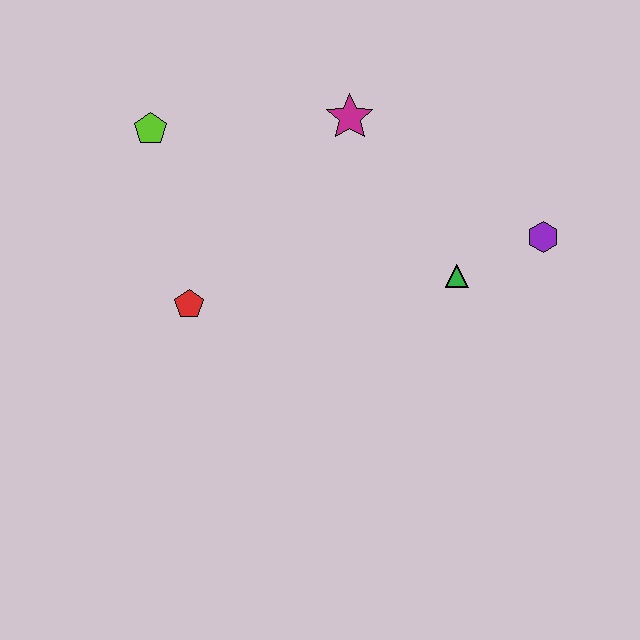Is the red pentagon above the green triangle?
No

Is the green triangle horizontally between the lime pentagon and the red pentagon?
No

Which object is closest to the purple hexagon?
The green triangle is closest to the purple hexagon.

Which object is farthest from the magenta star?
The red pentagon is farthest from the magenta star.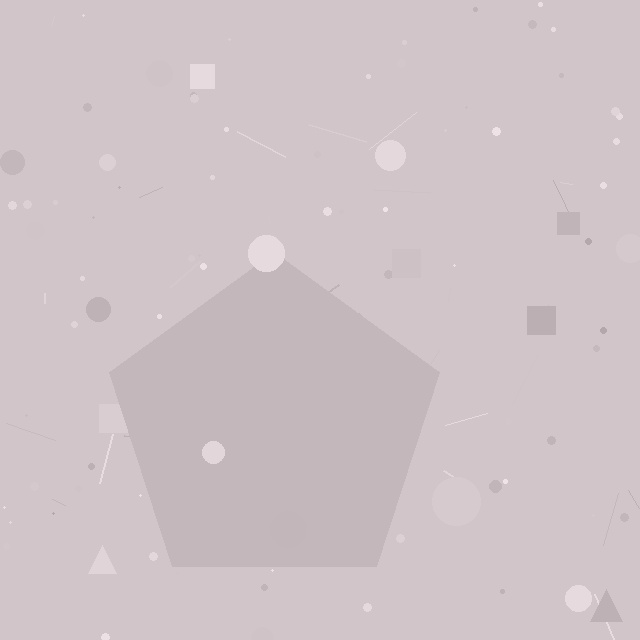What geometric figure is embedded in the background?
A pentagon is embedded in the background.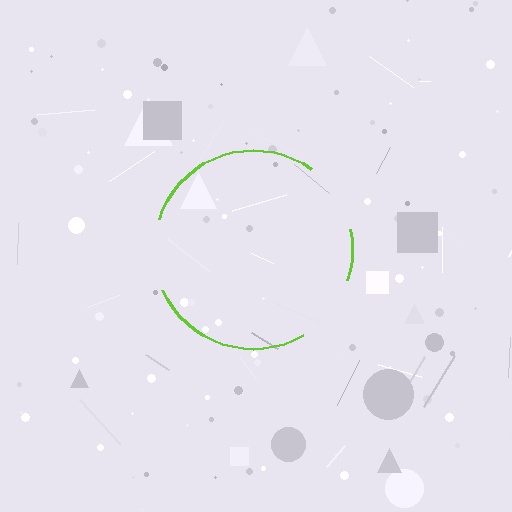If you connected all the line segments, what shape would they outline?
They would outline a circle.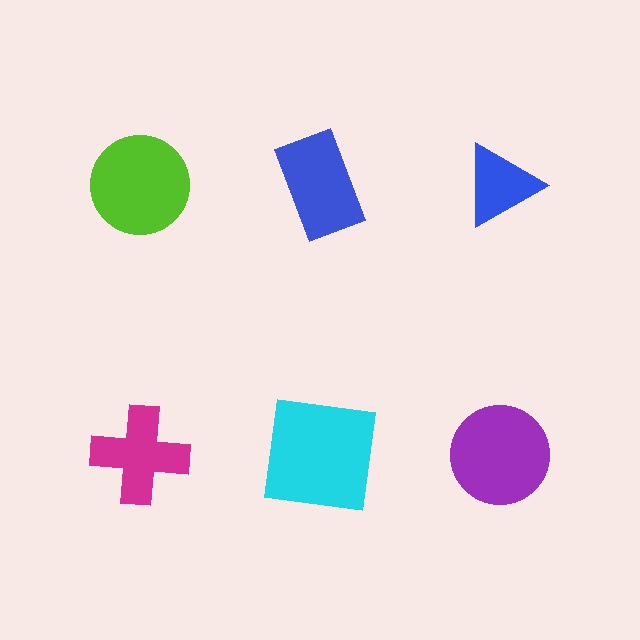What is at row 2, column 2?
A cyan square.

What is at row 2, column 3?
A purple circle.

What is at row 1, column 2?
A blue rectangle.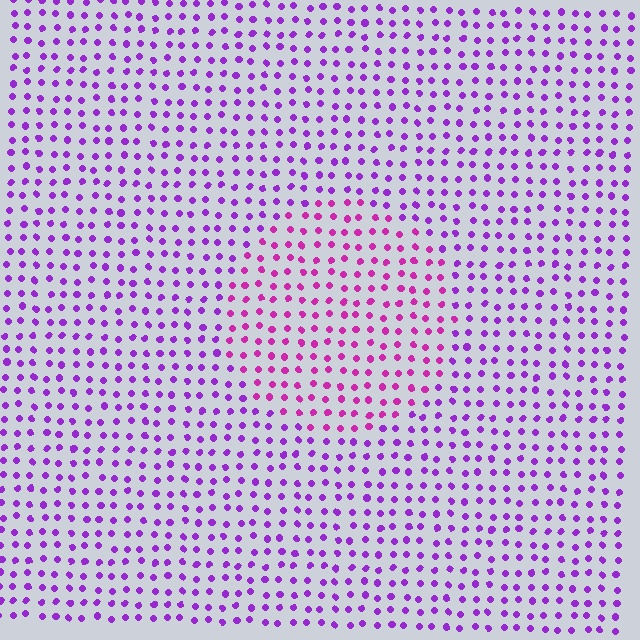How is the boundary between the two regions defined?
The boundary is defined purely by a slight shift in hue (about 32 degrees). Spacing, size, and orientation are identical on both sides.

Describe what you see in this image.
The image is filled with small purple elements in a uniform arrangement. A circle-shaped region is visible where the elements are tinted to a slightly different hue, forming a subtle color boundary.